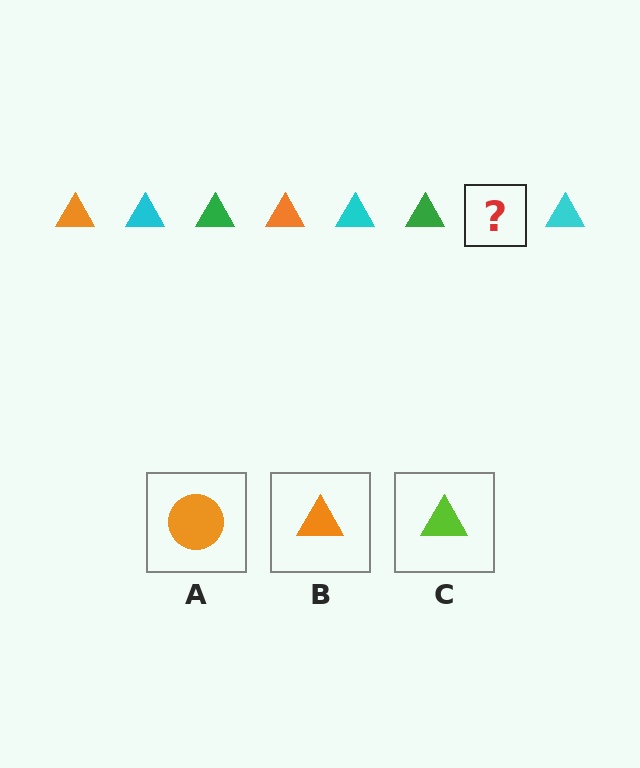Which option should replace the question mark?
Option B.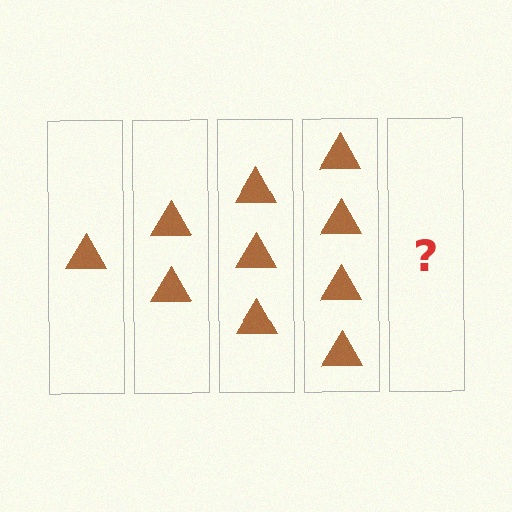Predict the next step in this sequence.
The next step is 5 triangles.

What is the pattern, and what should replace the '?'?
The pattern is that each step adds one more triangle. The '?' should be 5 triangles.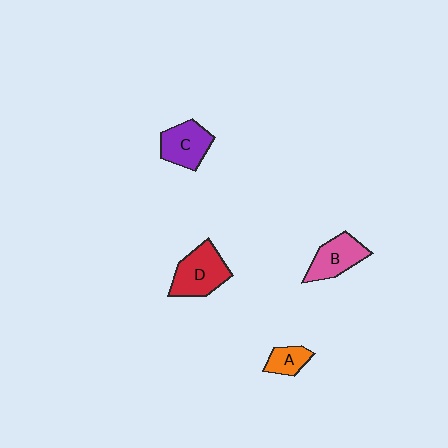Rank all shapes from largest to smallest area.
From largest to smallest: D (red), C (purple), B (pink), A (orange).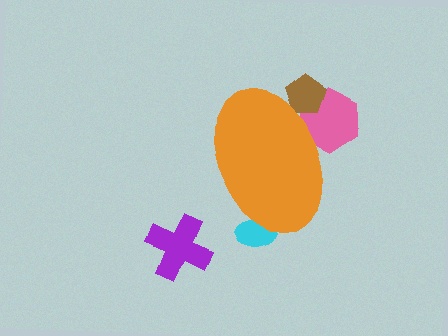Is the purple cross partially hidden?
No, the purple cross is fully visible.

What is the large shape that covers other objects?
An orange ellipse.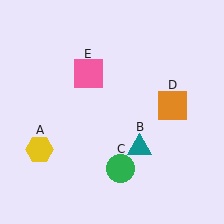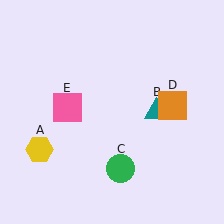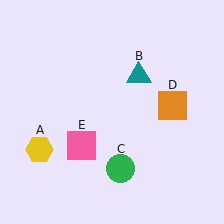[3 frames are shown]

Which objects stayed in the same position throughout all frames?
Yellow hexagon (object A) and green circle (object C) and orange square (object D) remained stationary.